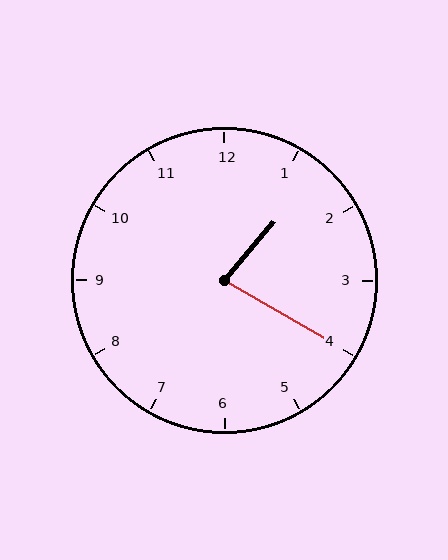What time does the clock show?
1:20.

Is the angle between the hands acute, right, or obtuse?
It is acute.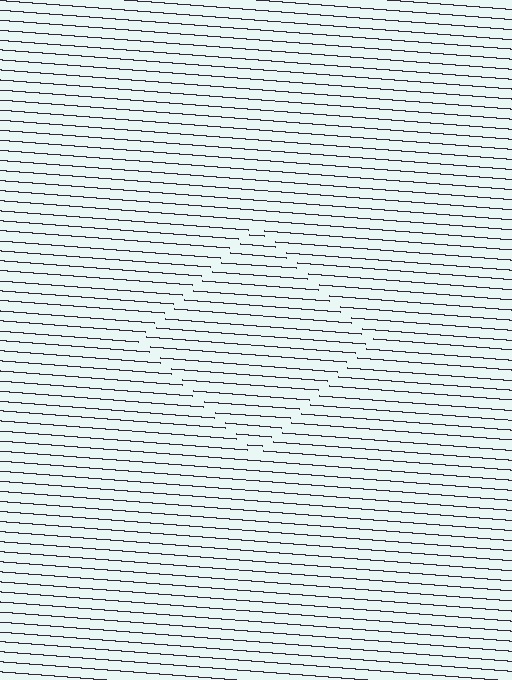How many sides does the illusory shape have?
4 sides — the line-ends trace a square.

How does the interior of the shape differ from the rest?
The interior of the shape contains the same grating, shifted by half a period — the contour is defined by the phase discontinuity where line-ends from the inner and outer gratings abut.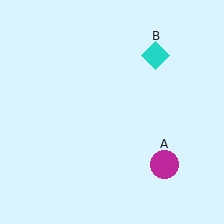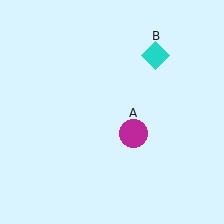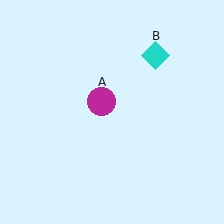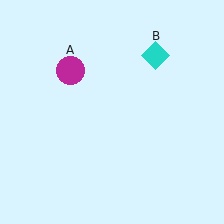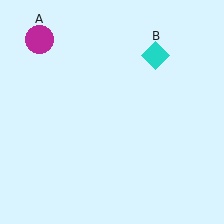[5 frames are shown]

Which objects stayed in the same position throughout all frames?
Cyan diamond (object B) remained stationary.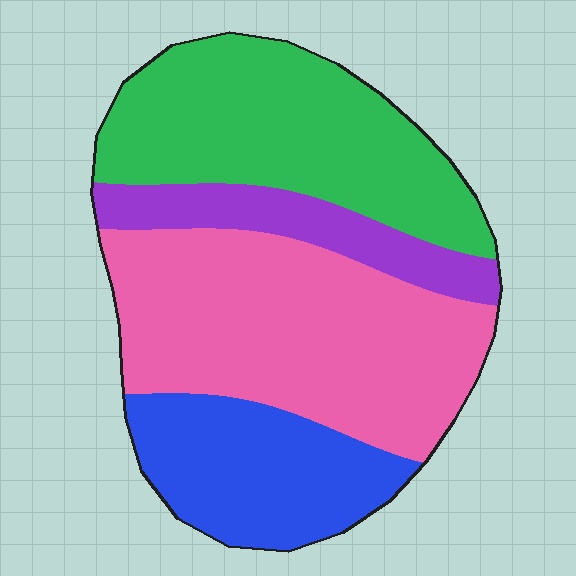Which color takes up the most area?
Pink, at roughly 40%.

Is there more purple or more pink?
Pink.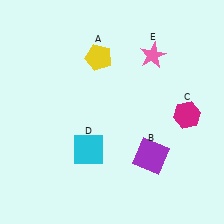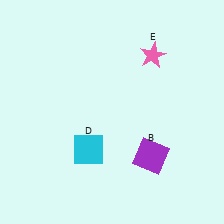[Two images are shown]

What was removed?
The magenta hexagon (C), the yellow pentagon (A) were removed in Image 2.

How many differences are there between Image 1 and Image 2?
There are 2 differences between the two images.